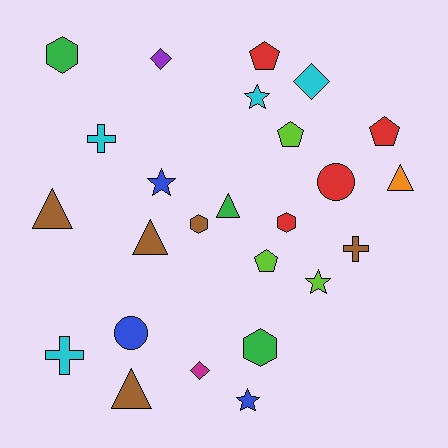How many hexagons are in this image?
There are 4 hexagons.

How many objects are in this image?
There are 25 objects.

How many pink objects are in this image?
There are no pink objects.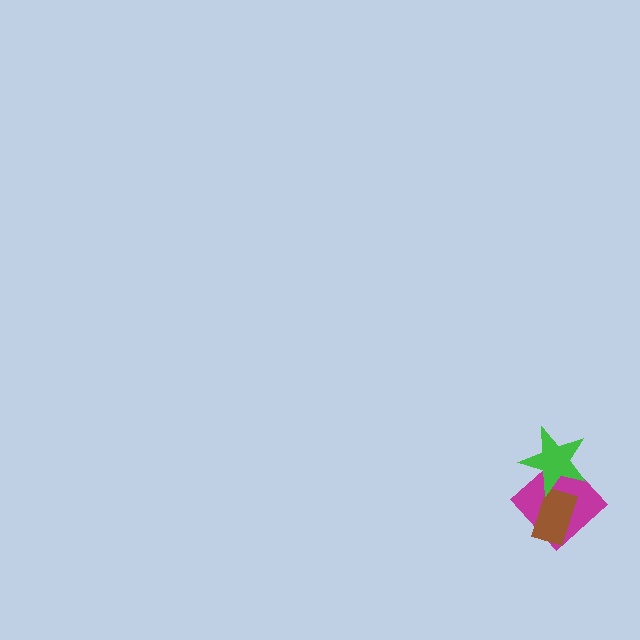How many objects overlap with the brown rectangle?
2 objects overlap with the brown rectangle.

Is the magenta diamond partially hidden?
Yes, it is partially covered by another shape.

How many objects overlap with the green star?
2 objects overlap with the green star.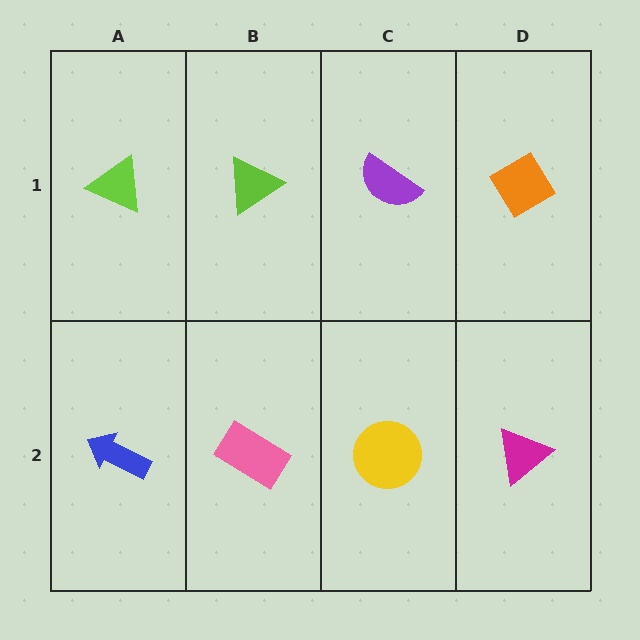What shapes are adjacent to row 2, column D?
An orange diamond (row 1, column D), a yellow circle (row 2, column C).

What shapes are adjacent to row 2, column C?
A purple semicircle (row 1, column C), a pink rectangle (row 2, column B), a magenta triangle (row 2, column D).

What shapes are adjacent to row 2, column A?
A lime triangle (row 1, column A), a pink rectangle (row 2, column B).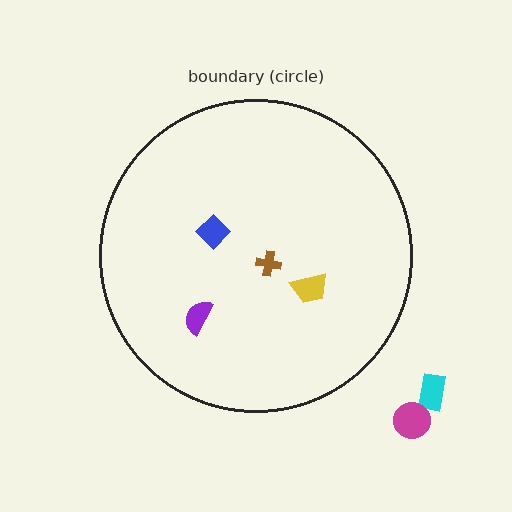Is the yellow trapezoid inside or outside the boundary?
Inside.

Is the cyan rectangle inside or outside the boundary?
Outside.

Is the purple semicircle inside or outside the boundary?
Inside.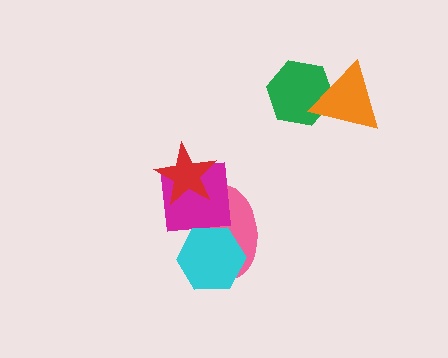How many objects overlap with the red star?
2 objects overlap with the red star.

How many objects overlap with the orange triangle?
1 object overlaps with the orange triangle.